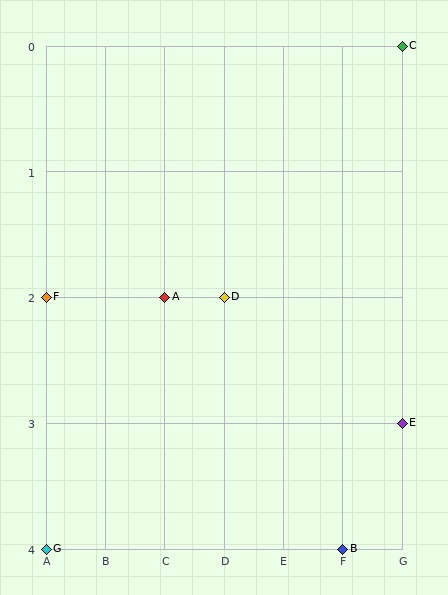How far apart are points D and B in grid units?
Points D and B are 2 columns and 2 rows apart (about 2.8 grid units diagonally).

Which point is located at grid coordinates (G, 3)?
Point E is at (G, 3).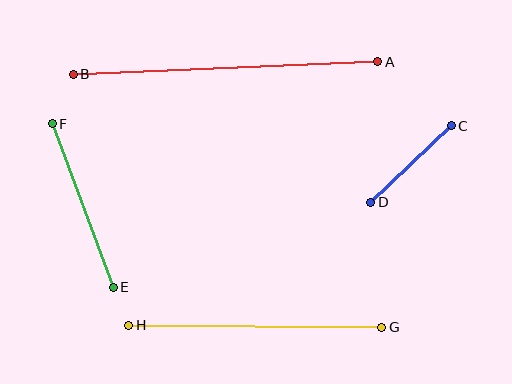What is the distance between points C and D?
The distance is approximately 111 pixels.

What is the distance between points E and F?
The distance is approximately 175 pixels.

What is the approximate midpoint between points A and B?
The midpoint is at approximately (225, 68) pixels.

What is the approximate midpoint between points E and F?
The midpoint is at approximately (83, 206) pixels.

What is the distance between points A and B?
The distance is approximately 304 pixels.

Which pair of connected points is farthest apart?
Points A and B are farthest apart.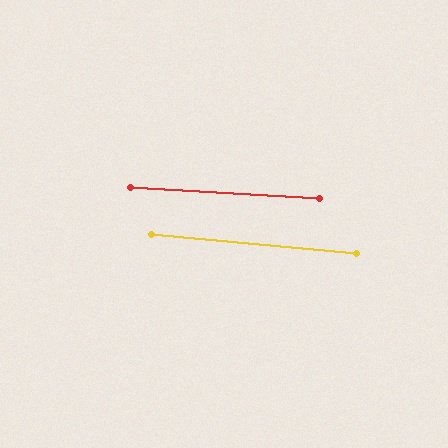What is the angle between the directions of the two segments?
Approximately 2 degrees.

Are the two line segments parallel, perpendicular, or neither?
Parallel — their directions differ by only 1.8°.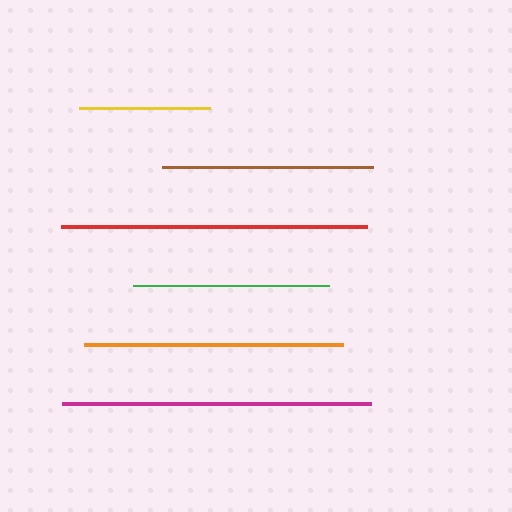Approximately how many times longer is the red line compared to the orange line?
The red line is approximately 1.2 times the length of the orange line.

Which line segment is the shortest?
The yellow line is the shortest at approximately 131 pixels.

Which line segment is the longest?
The magenta line is the longest at approximately 309 pixels.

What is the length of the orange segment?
The orange segment is approximately 258 pixels long.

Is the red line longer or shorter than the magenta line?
The magenta line is longer than the red line.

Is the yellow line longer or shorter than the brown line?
The brown line is longer than the yellow line.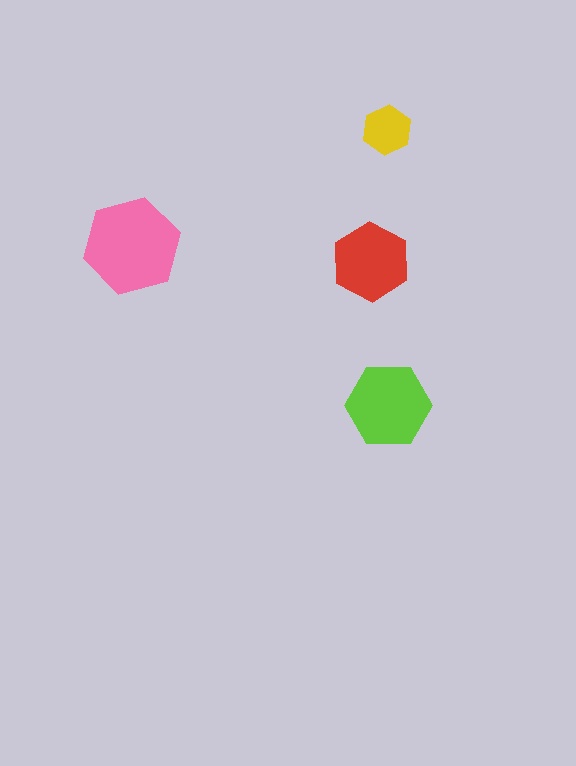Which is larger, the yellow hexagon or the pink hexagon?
The pink one.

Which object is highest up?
The yellow hexagon is topmost.